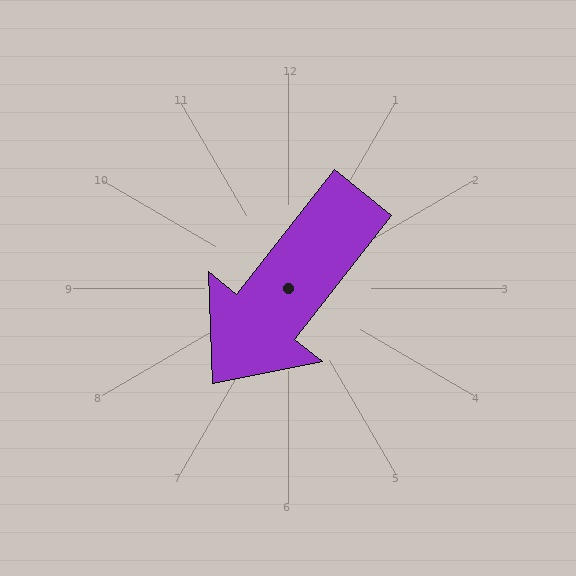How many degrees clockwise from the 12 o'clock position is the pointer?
Approximately 218 degrees.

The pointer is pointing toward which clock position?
Roughly 7 o'clock.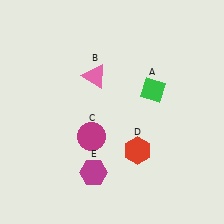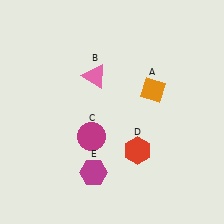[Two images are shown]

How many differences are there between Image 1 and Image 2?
There is 1 difference between the two images.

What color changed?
The diamond (A) changed from green in Image 1 to orange in Image 2.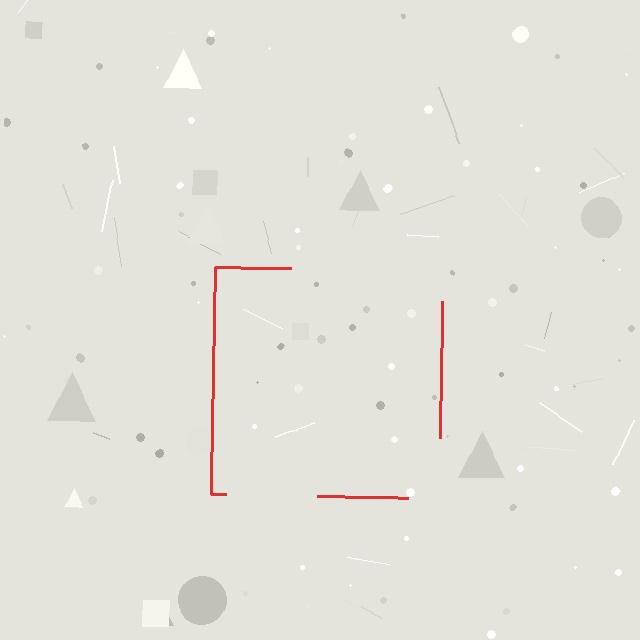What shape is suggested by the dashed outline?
The dashed outline suggests a square.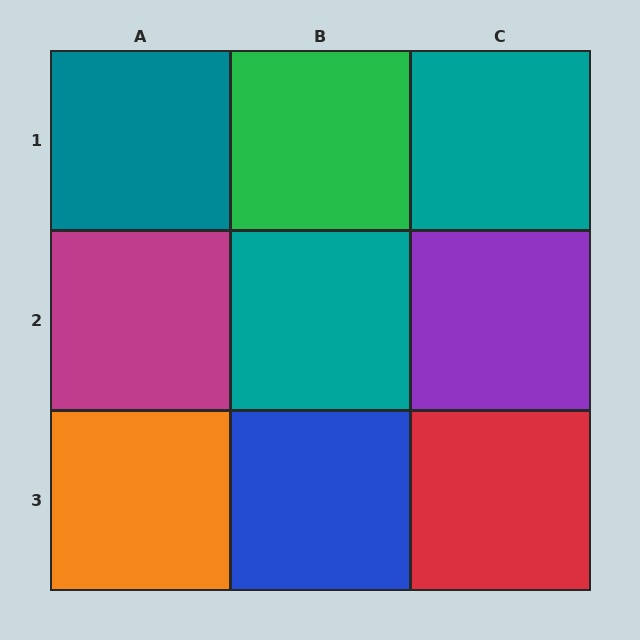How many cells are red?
1 cell is red.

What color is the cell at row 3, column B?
Blue.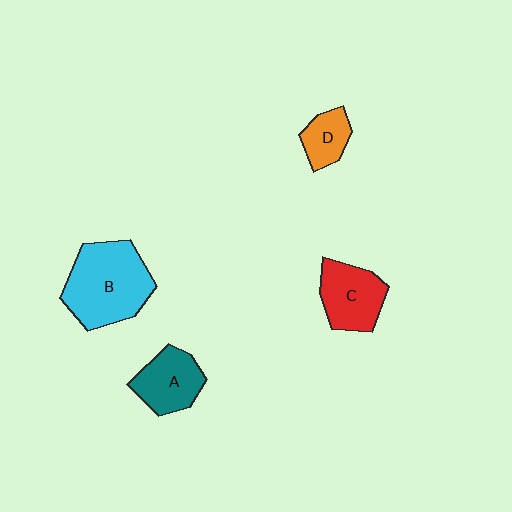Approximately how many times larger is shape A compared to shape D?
Approximately 1.6 times.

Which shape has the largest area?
Shape B (cyan).